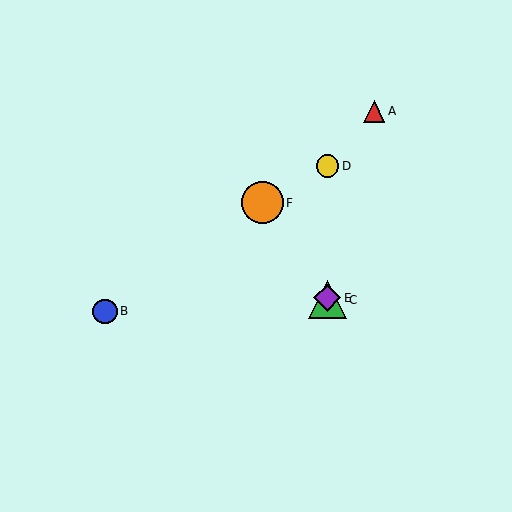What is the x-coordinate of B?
Object B is at x≈105.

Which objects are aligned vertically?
Objects C, D, E are aligned vertically.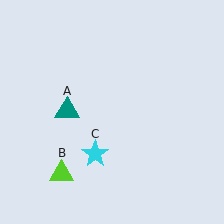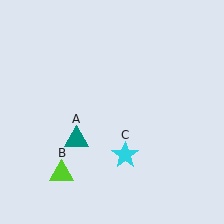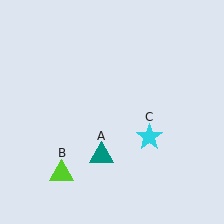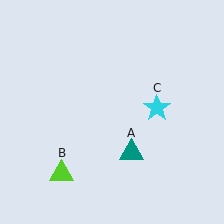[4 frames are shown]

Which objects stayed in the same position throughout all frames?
Lime triangle (object B) remained stationary.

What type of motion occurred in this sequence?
The teal triangle (object A), cyan star (object C) rotated counterclockwise around the center of the scene.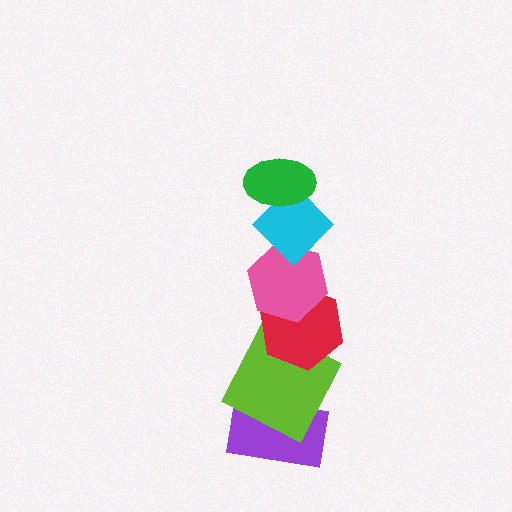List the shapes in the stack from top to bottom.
From top to bottom: the green ellipse, the cyan diamond, the pink hexagon, the red hexagon, the lime square, the purple rectangle.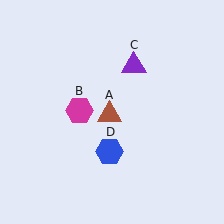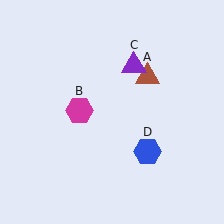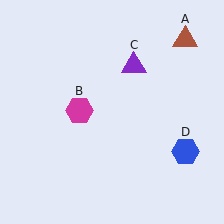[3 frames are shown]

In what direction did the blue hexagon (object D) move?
The blue hexagon (object D) moved right.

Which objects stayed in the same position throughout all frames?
Magenta hexagon (object B) and purple triangle (object C) remained stationary.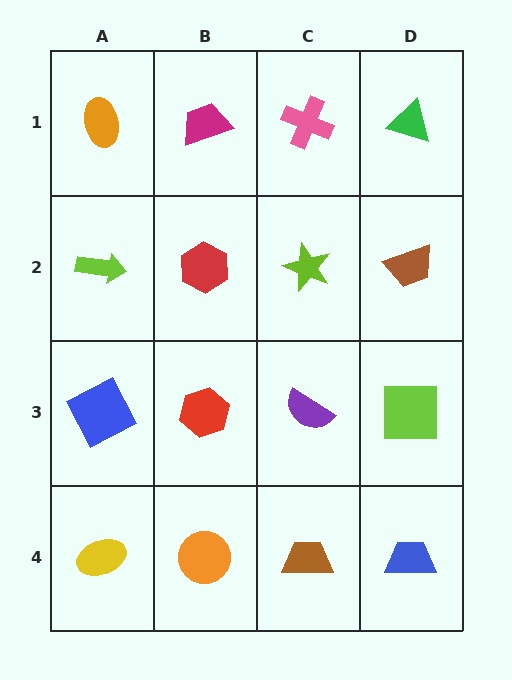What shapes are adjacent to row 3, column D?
A brown trapezoid (row 2, column D), a blue trapezoid (row 4, column D), a purple semicircle (row 3, column C).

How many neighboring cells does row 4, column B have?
3.